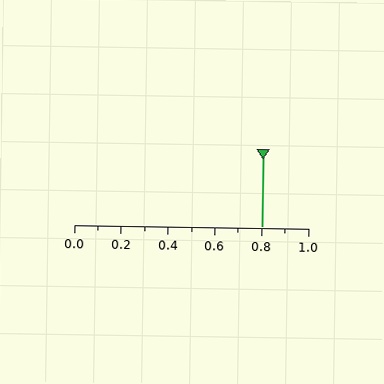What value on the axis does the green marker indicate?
The marker indicates approximately 0.8.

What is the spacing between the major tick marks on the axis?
The major ticks are spaced 0.2 apart.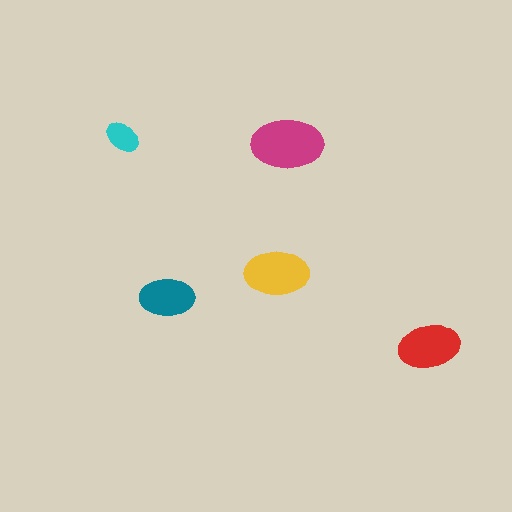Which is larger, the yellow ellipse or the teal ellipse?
The yellow one.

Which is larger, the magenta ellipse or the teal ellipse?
The magenta one.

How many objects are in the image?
There are 5 objects in the image.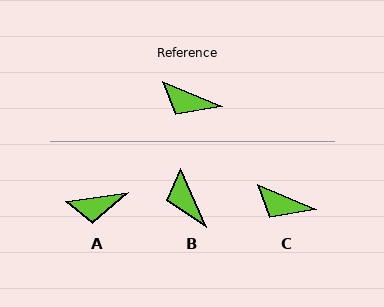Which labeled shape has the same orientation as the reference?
C.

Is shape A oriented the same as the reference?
No, it is off by about 30 degrees.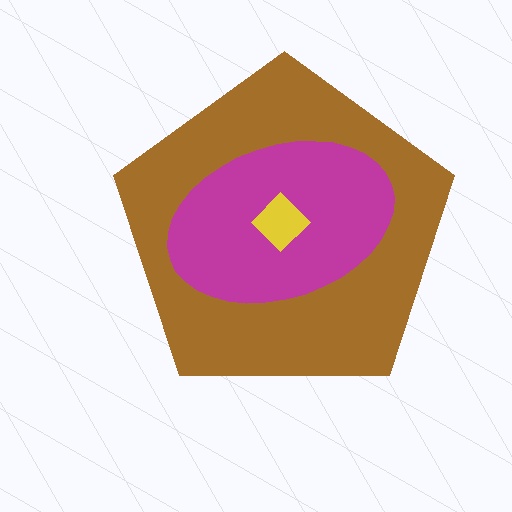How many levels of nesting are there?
3.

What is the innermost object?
The yellow diamond.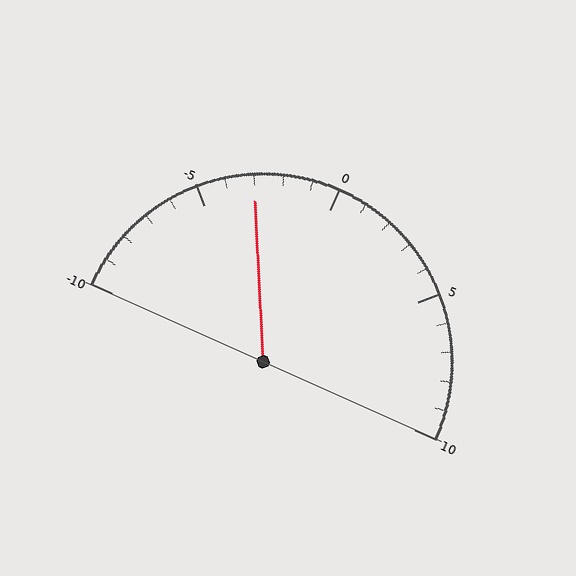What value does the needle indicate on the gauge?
The needle indicates approximately -3.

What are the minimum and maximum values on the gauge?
The gauge ranges from -10 to 10.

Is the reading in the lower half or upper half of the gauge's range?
The reading is in the lower half of the range (-10 to 10).